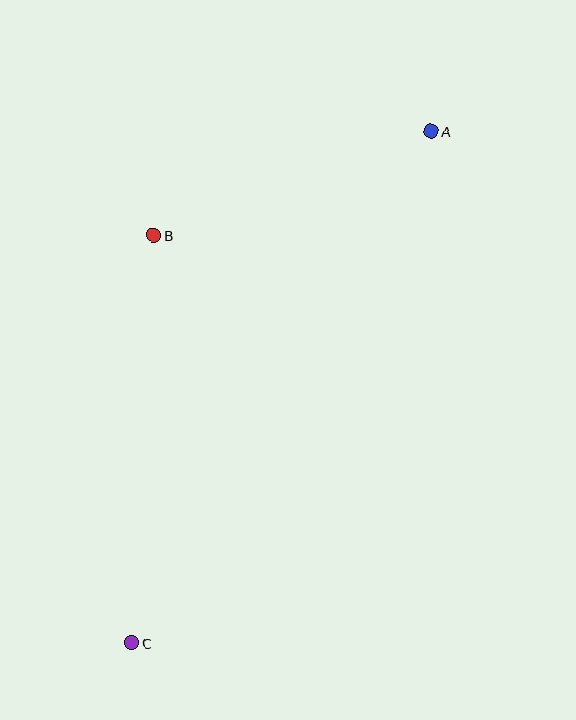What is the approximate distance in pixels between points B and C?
The distance between B and C is approximately 408 pixels.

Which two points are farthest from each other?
Points A and C are farthest from each other.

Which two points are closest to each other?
Points A and B are closest to each other.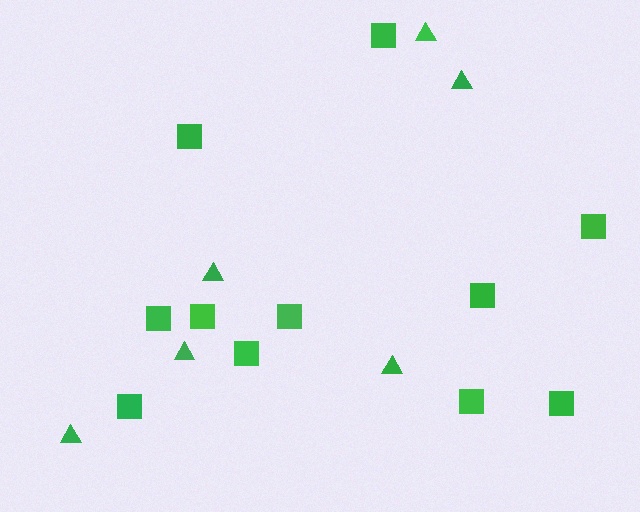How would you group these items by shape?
There are 2 groups: one group of triangles (6) and one group of squares (11).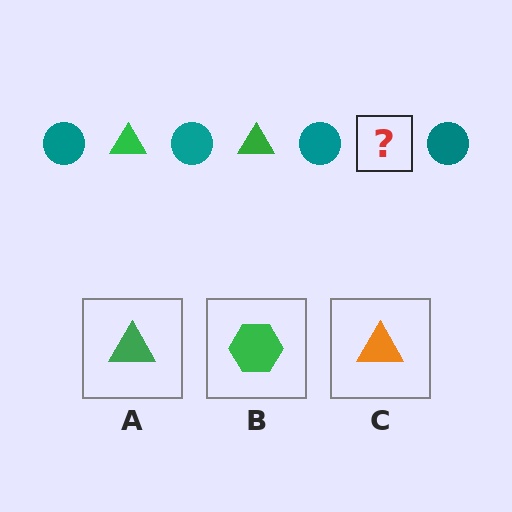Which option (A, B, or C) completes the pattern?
A.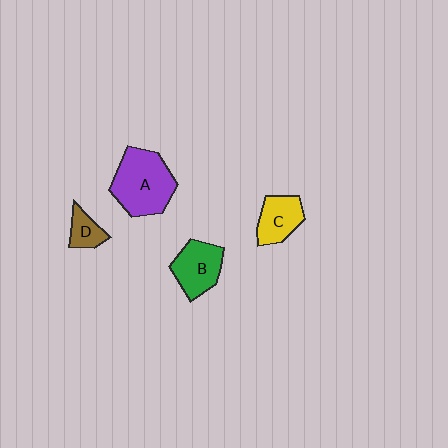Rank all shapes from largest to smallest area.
From largest to smallest: A (purple), B (green), C (yellow), D (brown).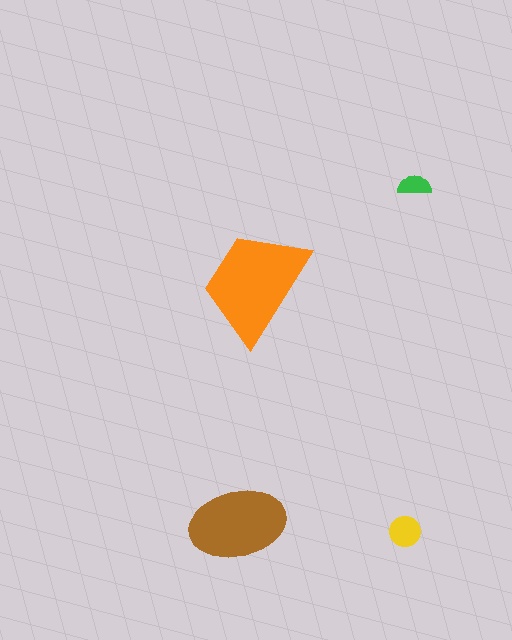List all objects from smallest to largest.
The green semicircle, the yellow circle, the brown ellipse, the orange trapezoid.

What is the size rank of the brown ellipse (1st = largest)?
2nd.